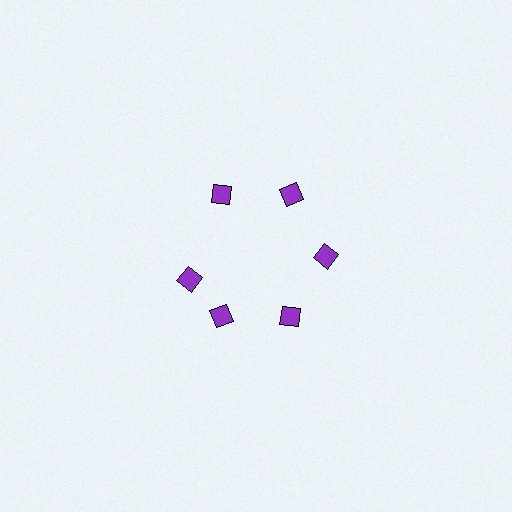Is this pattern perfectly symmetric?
No. The 6 purple diamonds are arranged in a ring, but one element near the 9 o'clock position is rotated out of alignment along the ring, breaking the 6-fold rotational symmetry.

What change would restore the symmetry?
The symmetry would be restored by rotating it back into even spacing with its neighbors so that all 6 diamonds sit at equal angles and equal distance from the center.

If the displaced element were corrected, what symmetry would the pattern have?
It would have 6-fold rotational symmetry — the pattern would map onto itself every 60 degrees.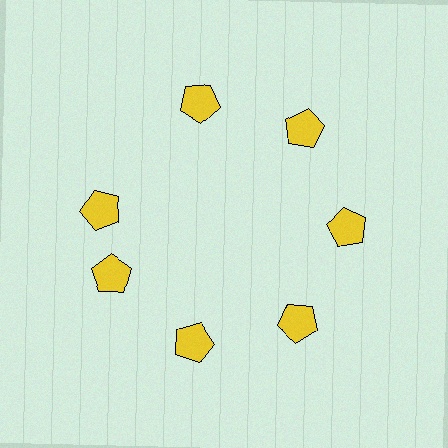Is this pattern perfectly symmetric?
No. The 7 yellow pentagons are arranged in a ring, but one element near the 10 o'clock position is rotated out of alignment along the ring, breaking the 7-fold rotational symmetry.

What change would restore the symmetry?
The symmetry would be restored by rotating it back into even spacing with its neighbors so that all 7 pentagons sit at equal angles and equal distance from the center.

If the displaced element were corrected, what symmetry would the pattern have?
It would have 7-fold rotational symmetry — the pattern would map onto itself every 51 degrees.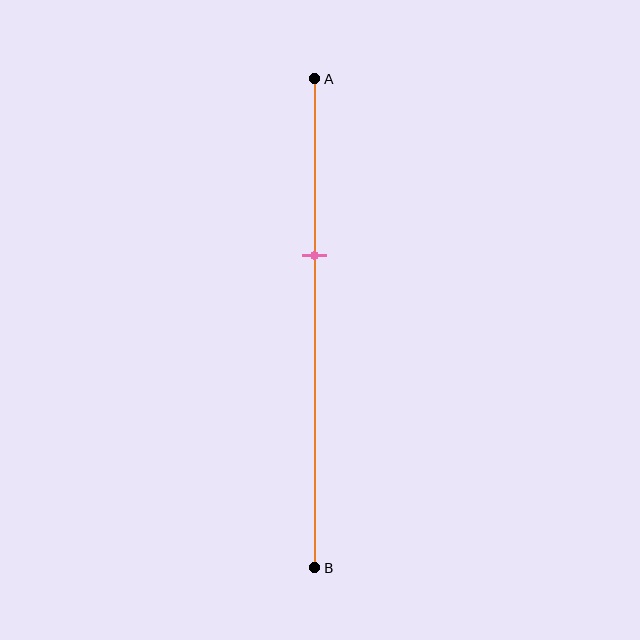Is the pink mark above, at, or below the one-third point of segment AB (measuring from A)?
The pink mark is approximately at the one-third point of segment AB.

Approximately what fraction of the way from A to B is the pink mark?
The pink mark is approximately 35% of the way from A to B.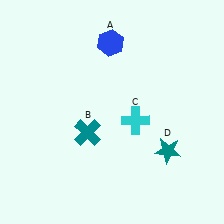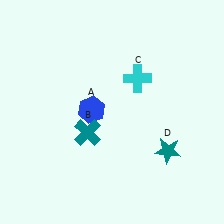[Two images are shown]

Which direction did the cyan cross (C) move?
The cyan cross (C) moved up.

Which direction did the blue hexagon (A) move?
The blue hexagon (A) moved down.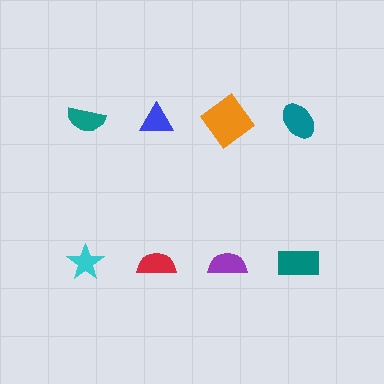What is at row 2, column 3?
A purple semicircle.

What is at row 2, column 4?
A teal rectangle.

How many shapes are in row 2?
4 shapes.